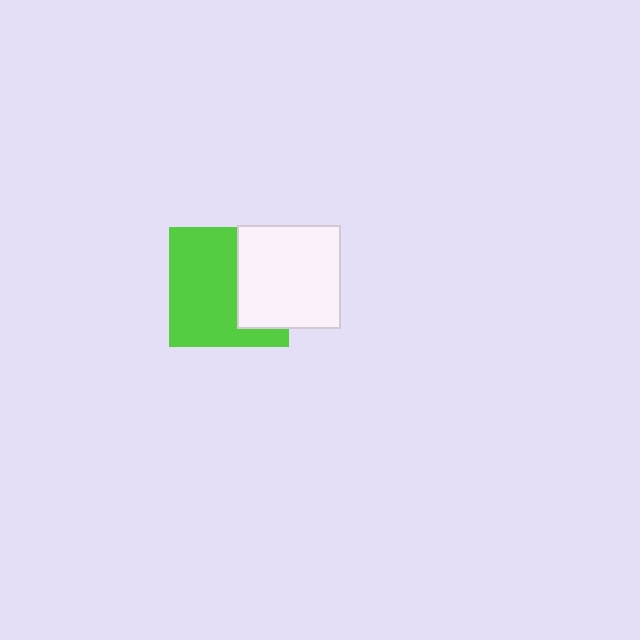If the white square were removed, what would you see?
You would see the complete lime square.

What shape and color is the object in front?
The object in front is a white square.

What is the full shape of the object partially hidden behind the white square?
The partially hidden object is a lime square.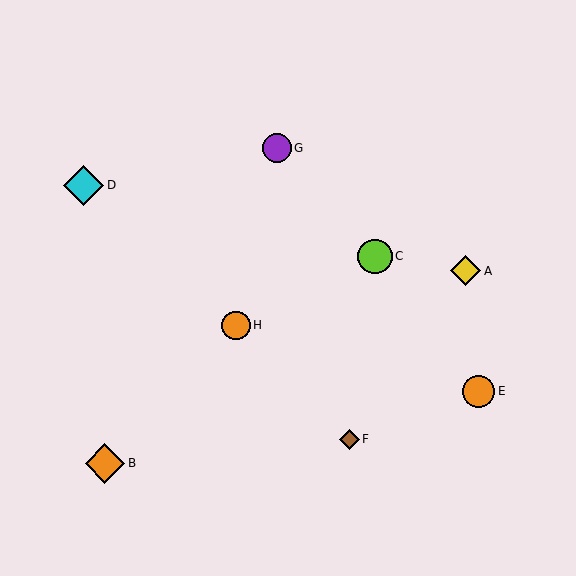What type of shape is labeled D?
Shape D is a cyan diamond.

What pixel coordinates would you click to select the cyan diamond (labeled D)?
Click at (84, 185) to select the cyan diamond D.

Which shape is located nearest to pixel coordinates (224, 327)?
The orange circle (labeled H) at (236, 325) is nearest to that location.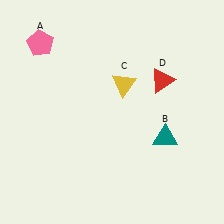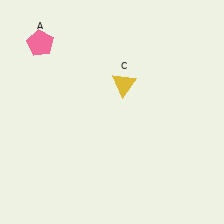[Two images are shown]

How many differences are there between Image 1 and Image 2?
There are 2 differences between the two images.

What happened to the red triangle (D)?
The red triangle (D) was removed in Image 2. It was in the top-right area of Image 1.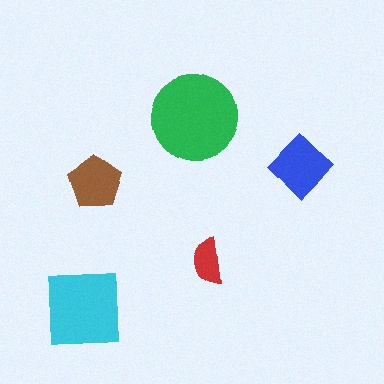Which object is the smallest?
The red semicircle.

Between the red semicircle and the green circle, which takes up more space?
The green circle.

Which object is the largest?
The green circle.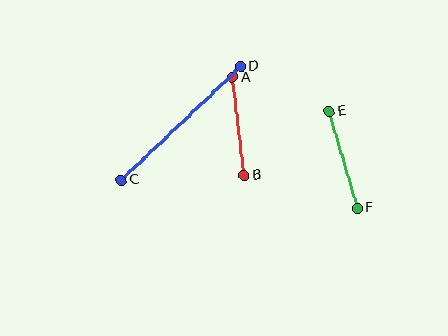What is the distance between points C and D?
The distance is approximately 165 pixels.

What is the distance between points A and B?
The distance is approximately 99 pixels.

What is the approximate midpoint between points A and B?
The midpoint is at approximately (238, 126) pixels.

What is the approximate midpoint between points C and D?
The midpoint is at approximately (181, 123) pixels.